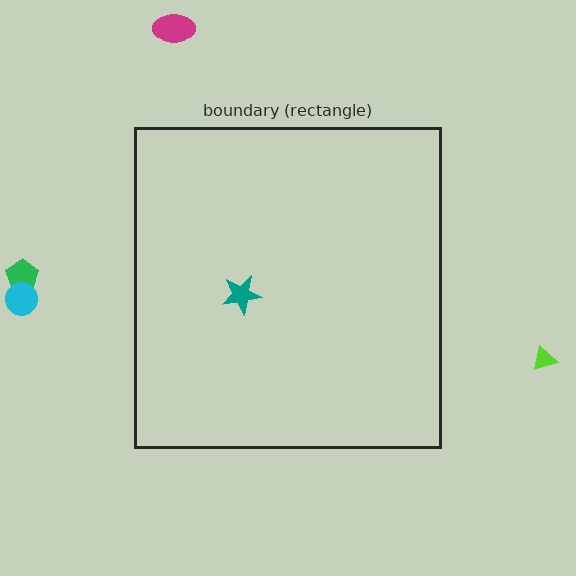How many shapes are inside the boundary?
1 inside, 4 outside.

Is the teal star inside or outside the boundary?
Inside.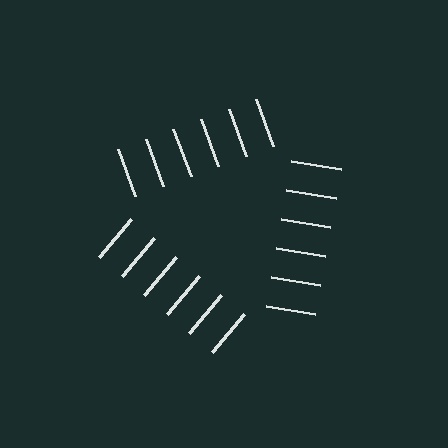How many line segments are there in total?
18 — 6 along each of the 3 edges.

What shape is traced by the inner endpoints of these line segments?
An illusory triangle — the line segments terminate on its edges but no continuous stroke is drawn.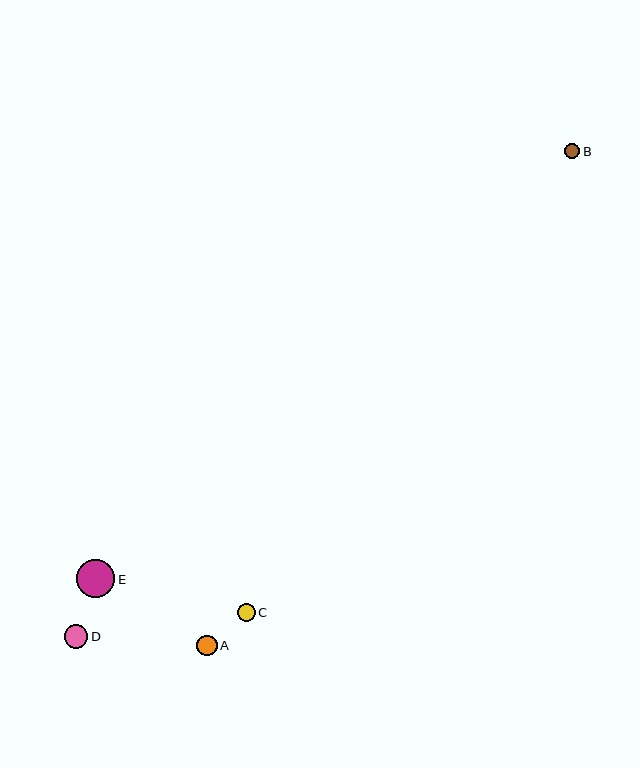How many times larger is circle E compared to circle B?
Circle E is approximately 2.5 times the size of circle B.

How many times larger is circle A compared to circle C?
Circle A is approximately 1.1 times the size of circle C.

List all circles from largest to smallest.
From largest to smallest: E, D, A, C, B.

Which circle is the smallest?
Circle B is the smallest with a size of approximately 15 pixels.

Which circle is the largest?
Circle E is the largest with a size of approximately 38 pixels.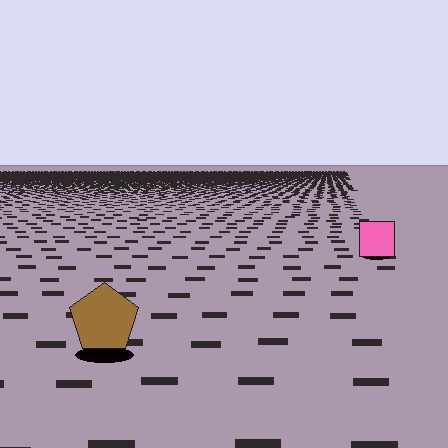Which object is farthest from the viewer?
The pink square is farthest from the viewer. It appears smaller and the ground texture around it is denser.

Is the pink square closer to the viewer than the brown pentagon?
No. The brown pentagon is closer — you can tell from the texture gradient: the ground texture is coarser near it.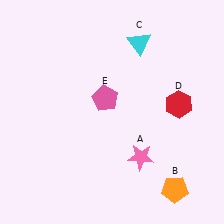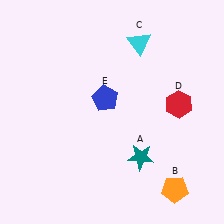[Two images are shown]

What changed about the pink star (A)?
In Image 1, A is pink. In Image 2, it changed to teal.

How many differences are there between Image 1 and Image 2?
There are 2 differences between the two images.